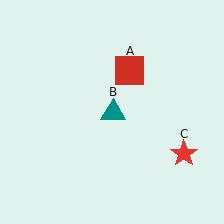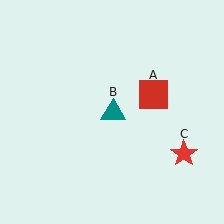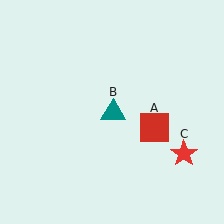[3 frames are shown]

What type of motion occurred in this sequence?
The red square (object A) rotated clockwise around the center of the scene.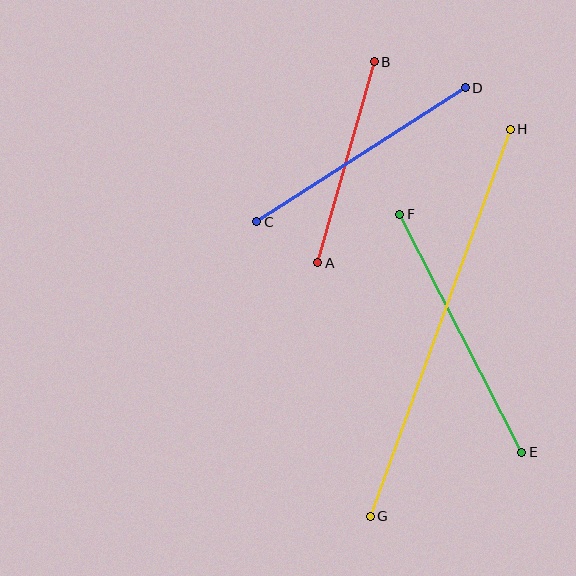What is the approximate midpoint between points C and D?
The midpoint is at approximately (361, 155) pixels.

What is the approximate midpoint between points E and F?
The midpoint is at approximately (461, 333) pixels.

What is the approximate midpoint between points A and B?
The midpoint is at approximately (346, 162) pixels.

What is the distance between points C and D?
The distance is approximately 248 pixels.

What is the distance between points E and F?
The distance is approximately 268 pixels.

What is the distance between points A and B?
The distance is approximately 209 pixels.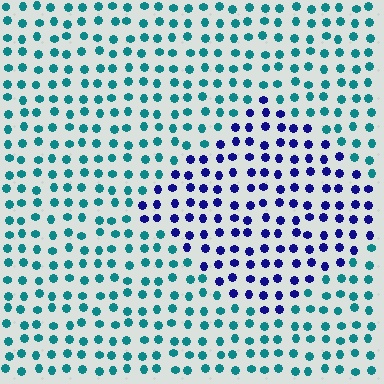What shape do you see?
I see a diamond.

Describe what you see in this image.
The image is filled with small teal elements in a uniform arrangement. A diamond-shaped region is visible where the elements are tinted to a slightly different hue, forming a subtle color boundary.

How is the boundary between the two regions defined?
The boundary is defined purely by a slight shift in hue (about 61 degrees). Spacing, size, and orientation are identical on both sides.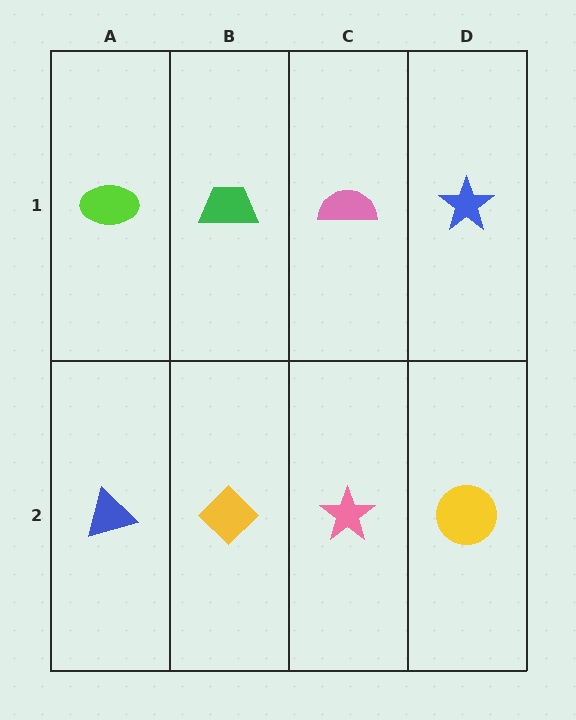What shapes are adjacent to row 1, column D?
A yellow circle (row 2, column D), a pink semicircle (row 1, column C).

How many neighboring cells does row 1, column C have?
3.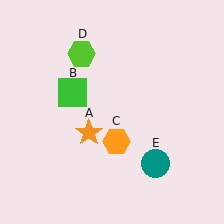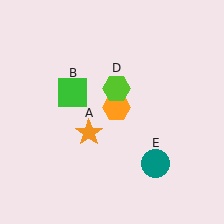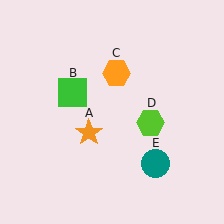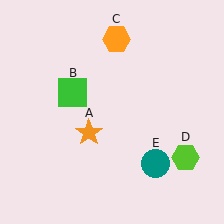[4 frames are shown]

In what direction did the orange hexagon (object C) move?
The orange hexagon (object C) moved up.